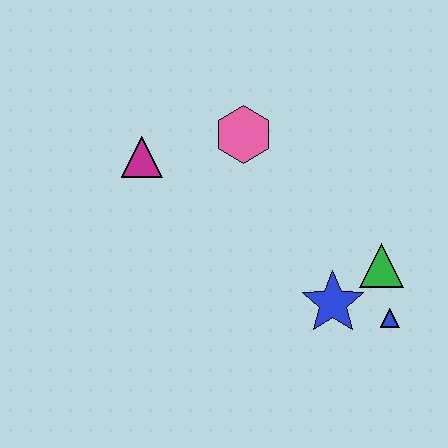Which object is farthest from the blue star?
The magenta triangle is farthest from the blue star.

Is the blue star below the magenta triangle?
Yes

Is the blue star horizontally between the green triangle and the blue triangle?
No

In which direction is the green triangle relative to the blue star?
The green triangle is to the right of the blue star.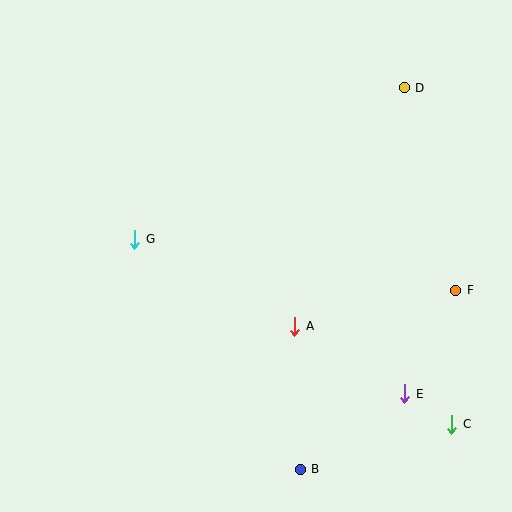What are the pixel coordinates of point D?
Point D is at (404, 88).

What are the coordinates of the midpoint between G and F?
The midpoint between G and F is at (295, 265).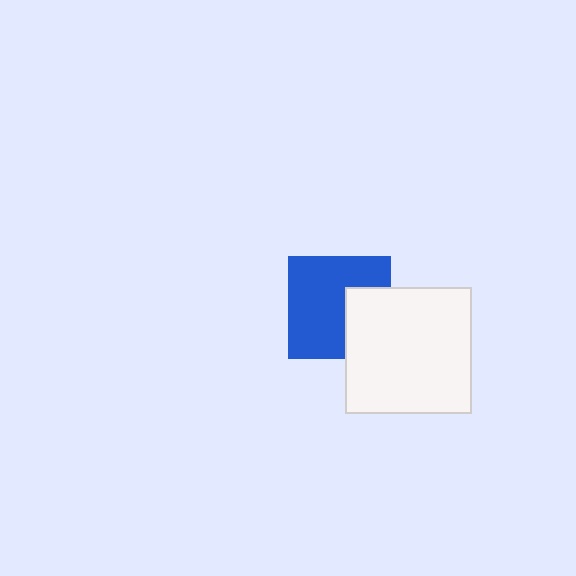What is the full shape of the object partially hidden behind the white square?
The partially hidden object is a blue square.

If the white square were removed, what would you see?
You would see the complete blue square.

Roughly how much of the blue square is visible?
Most of it is visible (roughly 69%).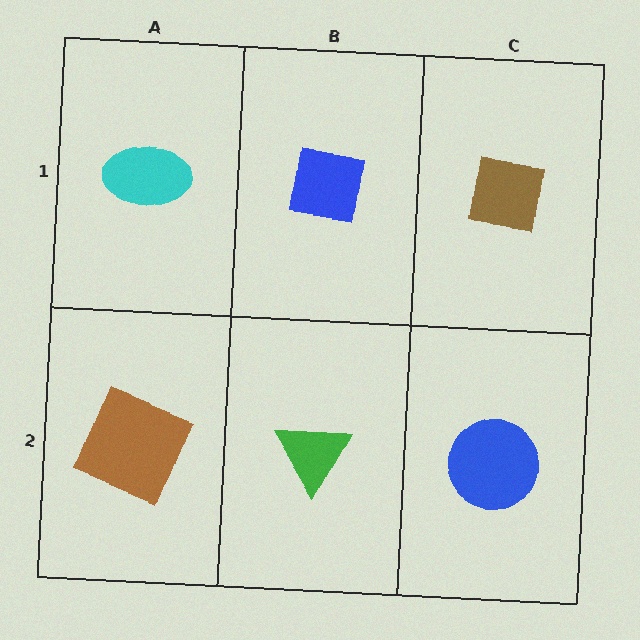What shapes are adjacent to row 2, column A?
A cyan ellipse (row 1, column A), a green triangle (row 2, column B).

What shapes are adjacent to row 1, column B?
A green triangle (row 2, column B), a cyan ellipse (row 1, column A), a brown square (row 1, column C).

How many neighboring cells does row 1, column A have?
2.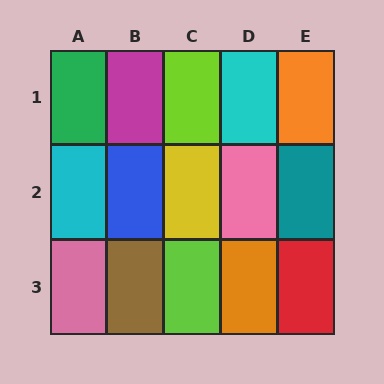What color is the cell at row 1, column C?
Lime.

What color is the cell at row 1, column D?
Cyan.